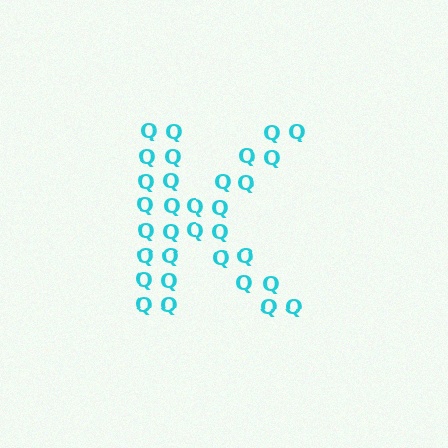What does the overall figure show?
The overall figure shows the letter K.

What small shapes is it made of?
It is made of small letter Q's.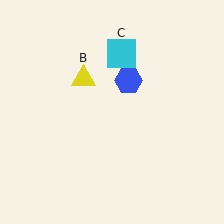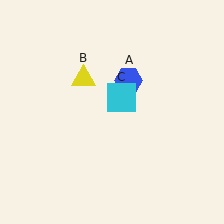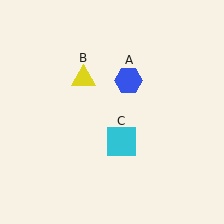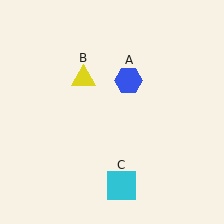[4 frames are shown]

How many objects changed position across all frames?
1 object changed position: cyan square (object C).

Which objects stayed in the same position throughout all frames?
Blue hexagon (object A) and yellow triangle (object B) remained stationary.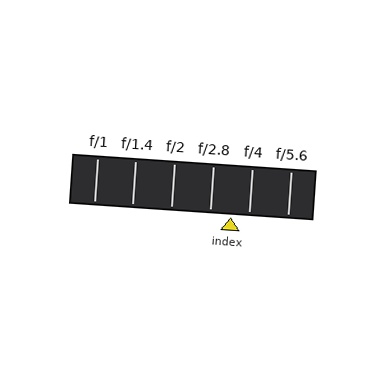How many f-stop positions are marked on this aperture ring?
There are 6 f-stop positions marked.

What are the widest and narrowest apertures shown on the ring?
The widest aperture shown is f/1 and the narrowest is f/5.6.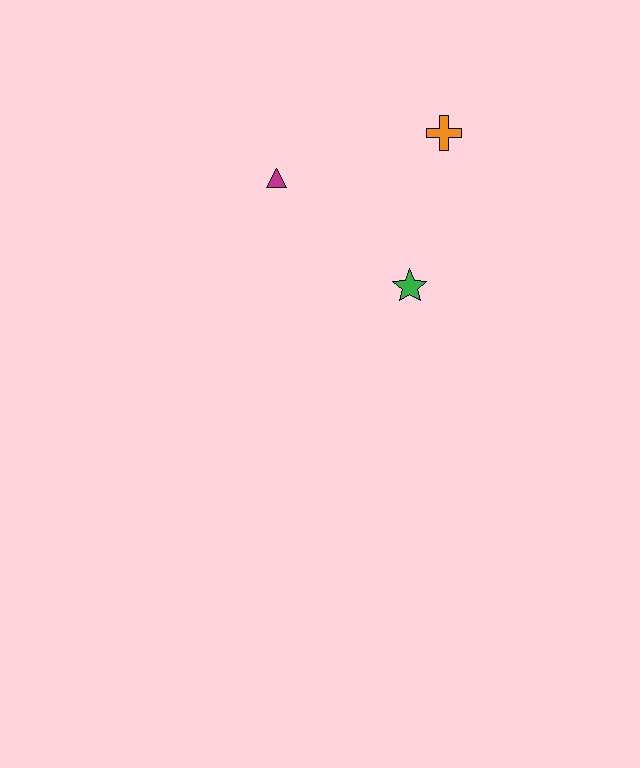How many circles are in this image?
There are no circles.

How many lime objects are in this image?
There are no lime objects.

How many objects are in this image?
There are 3 objects.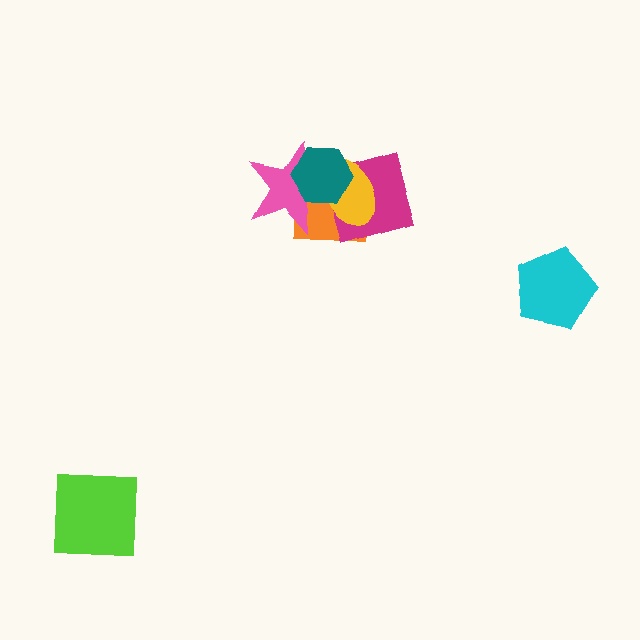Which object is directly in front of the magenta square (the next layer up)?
The yellow ellipse is directly in front of the magenta square.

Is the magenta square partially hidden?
Yes, it is partially covered by another shape.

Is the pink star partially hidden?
Yes, it is partially covered by another shape.